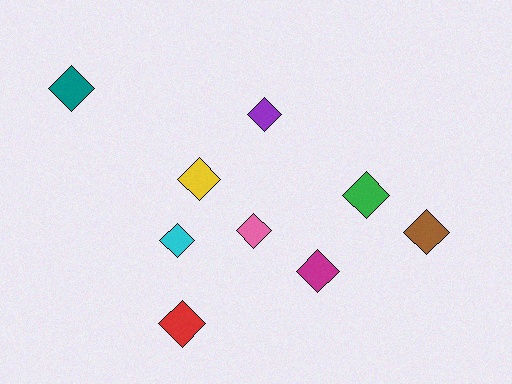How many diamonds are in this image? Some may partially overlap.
There are 9 diamonds.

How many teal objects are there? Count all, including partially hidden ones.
There is 1 teal object.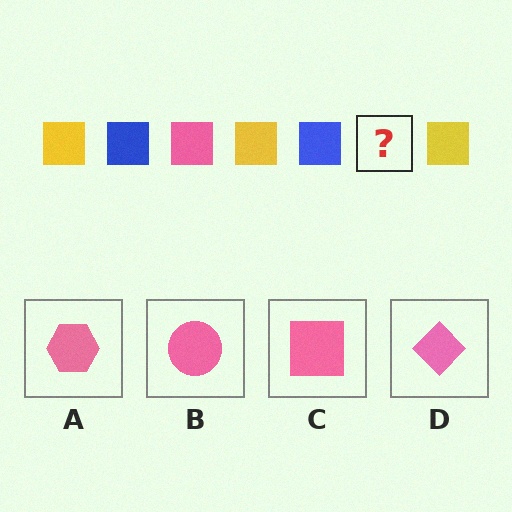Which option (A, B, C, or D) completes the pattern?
C.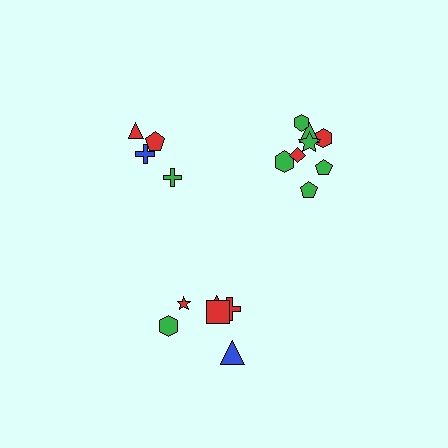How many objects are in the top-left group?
There are 4 objects.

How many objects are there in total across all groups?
There are 18 objects.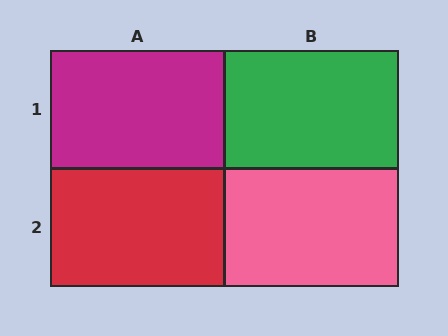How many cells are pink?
1 cell is pink.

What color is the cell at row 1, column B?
Green.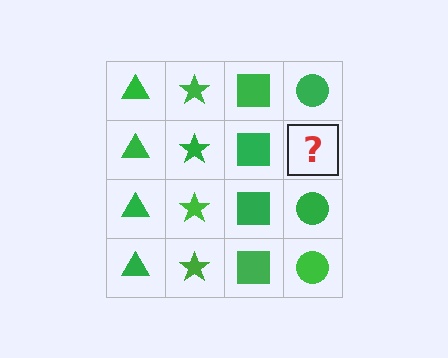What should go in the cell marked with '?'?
The missing cell should contain a green circle.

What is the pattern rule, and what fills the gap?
The rule is that each column has a consistent shape. The gap should be filled with a green circle.